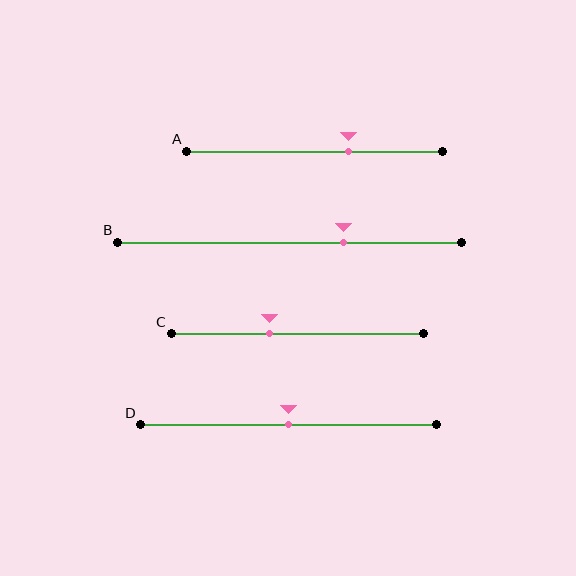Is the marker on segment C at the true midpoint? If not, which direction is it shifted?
No, the marker on segment C is shifted to the left by about 11% of the segment length.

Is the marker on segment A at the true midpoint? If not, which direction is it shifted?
No, the marker on segment A is shifted to the right by about 13% of the segment length.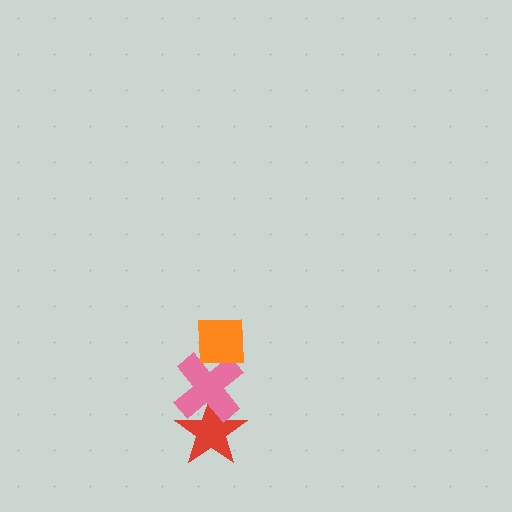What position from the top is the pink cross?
The pink cross is 2nd from the top.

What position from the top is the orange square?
The orange square is 1st from the top.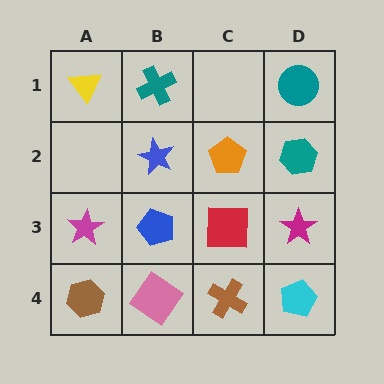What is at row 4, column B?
A pink diamond.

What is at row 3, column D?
A magenta star.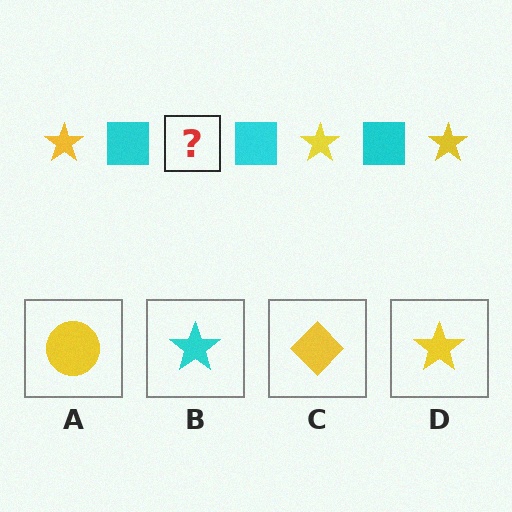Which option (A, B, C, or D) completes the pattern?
D.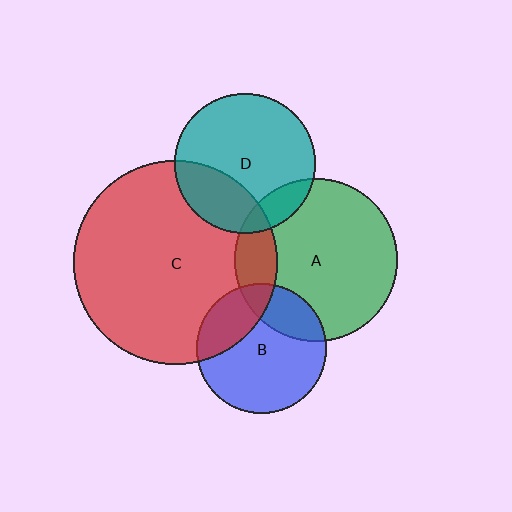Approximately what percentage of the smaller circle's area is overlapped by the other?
Approximately 15%.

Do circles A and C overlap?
Yes.